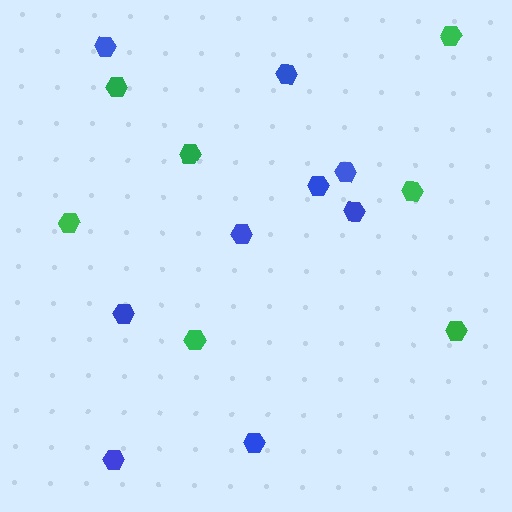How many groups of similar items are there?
There are 2 groups: one group of green hexagons (7) and one group of blue hexagons (9).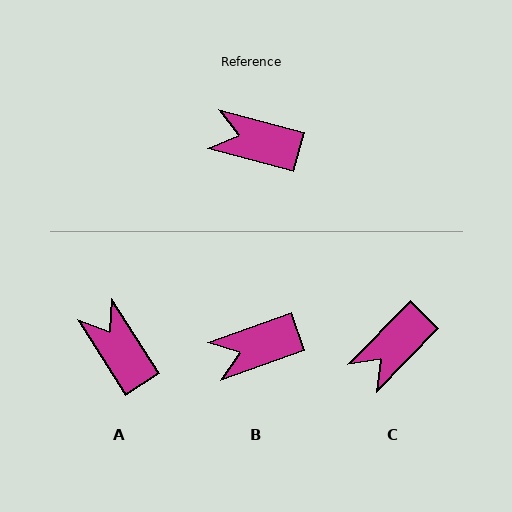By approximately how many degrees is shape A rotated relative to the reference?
Approximately 42 degrees clockwise.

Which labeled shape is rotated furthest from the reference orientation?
C, about 61 degrees away.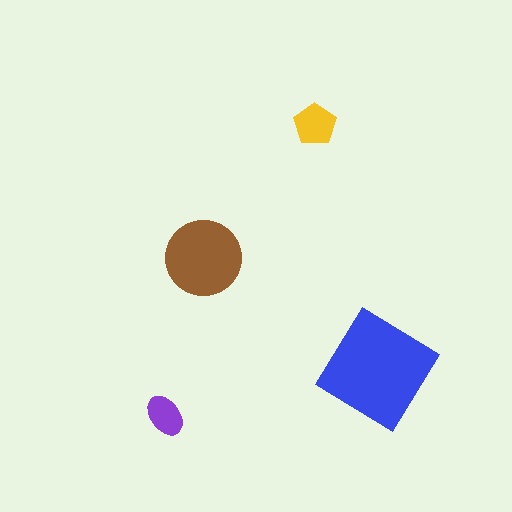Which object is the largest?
The blue diamond.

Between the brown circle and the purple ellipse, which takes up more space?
The brown circle.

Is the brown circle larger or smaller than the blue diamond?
Smaller.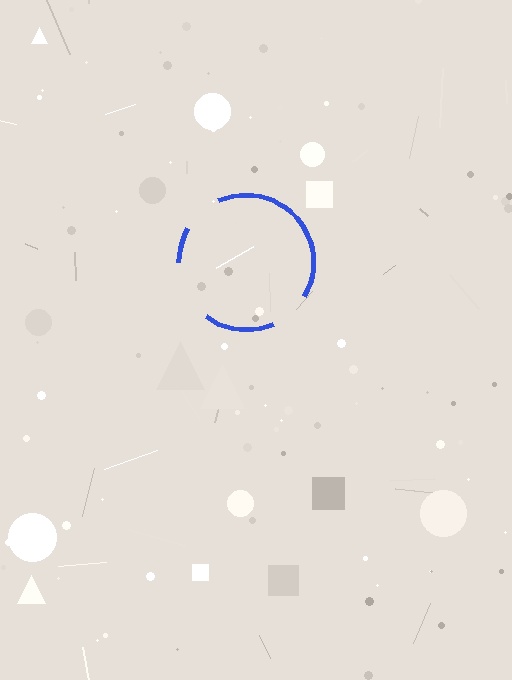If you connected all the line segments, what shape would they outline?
They would outline a circle.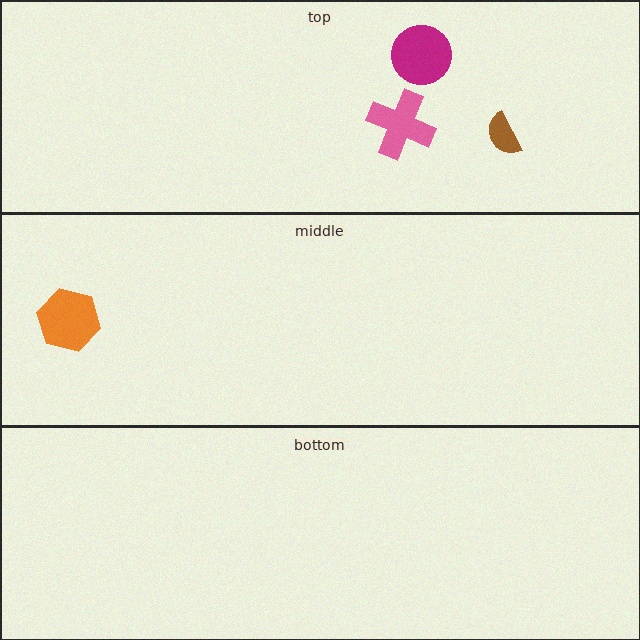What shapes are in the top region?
The pink cross, the magenta circle, the brown semicircle.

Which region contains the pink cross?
The top region.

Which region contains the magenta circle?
The top region.